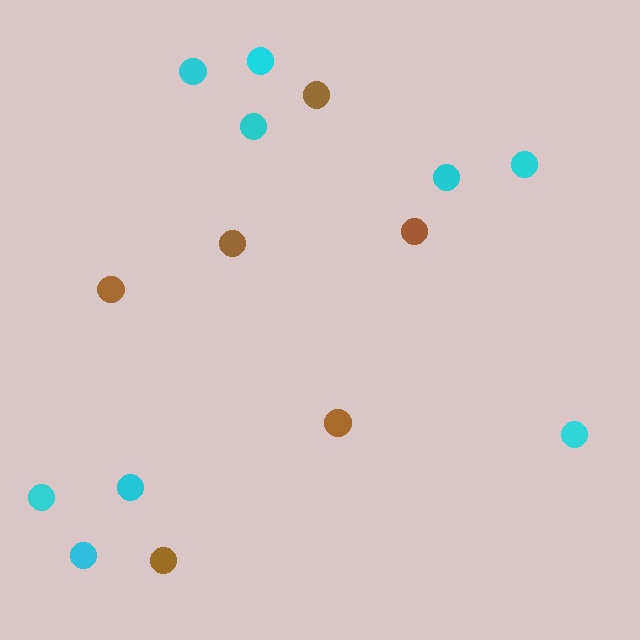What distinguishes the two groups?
There are 2 groups: one group of cyan circles (9) and one group of brown circles (6).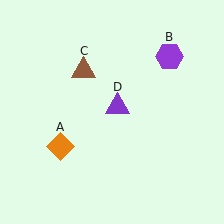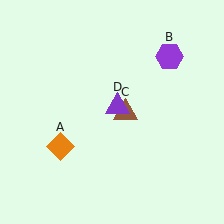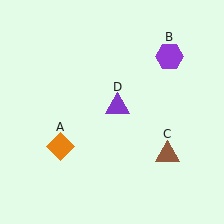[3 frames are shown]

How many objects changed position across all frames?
1 object changed position: brown triangle (object C).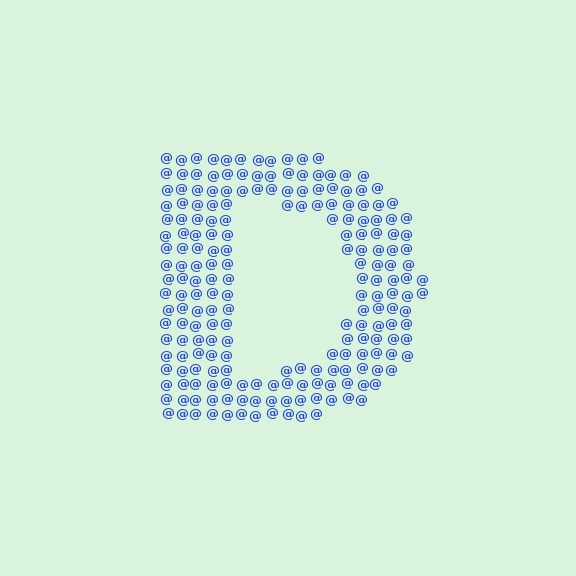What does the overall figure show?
The overall figure shows the letter D.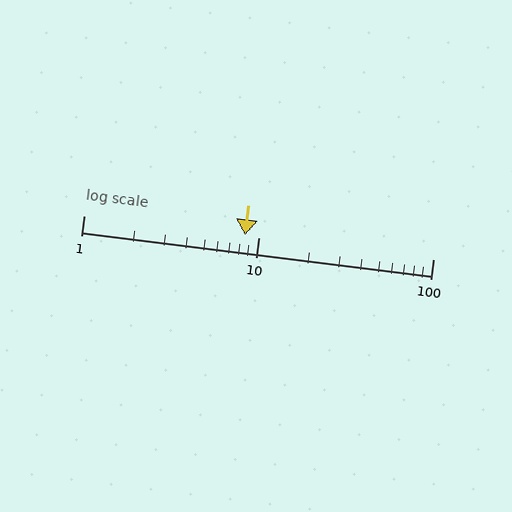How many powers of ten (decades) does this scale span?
The scale spans 2 decades, from 1 to 100.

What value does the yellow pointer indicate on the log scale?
The pointer indicates approximately 8.4.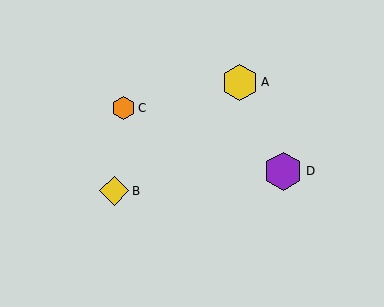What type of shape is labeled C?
Shape C is an orange hexagon.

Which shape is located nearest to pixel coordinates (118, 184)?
The yellow diamond (labeled B) at (114, 191) is nearest to that location.